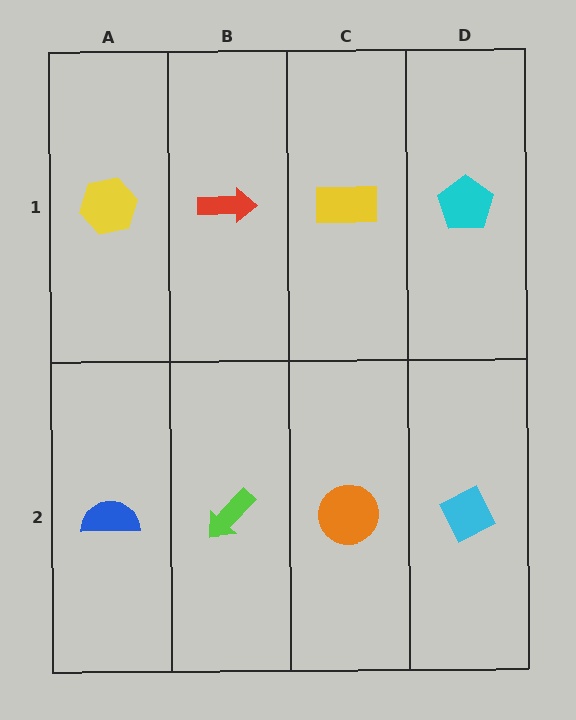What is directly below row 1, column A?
A blue semicircle.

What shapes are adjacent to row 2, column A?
A yellow hexagon (row 1, column A), a lime arrow (row 2, column B).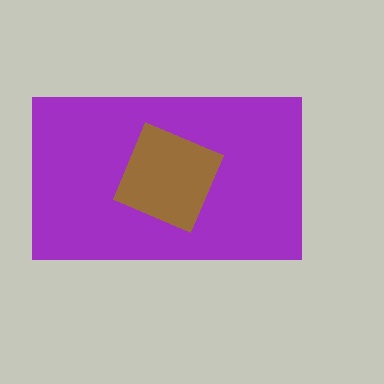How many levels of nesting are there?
2.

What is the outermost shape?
The purple rectangle.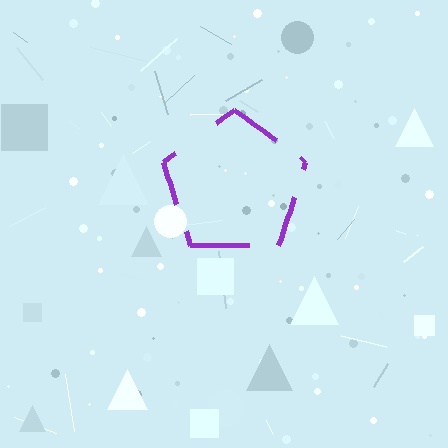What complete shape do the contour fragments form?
The contour fragments form a pentagon.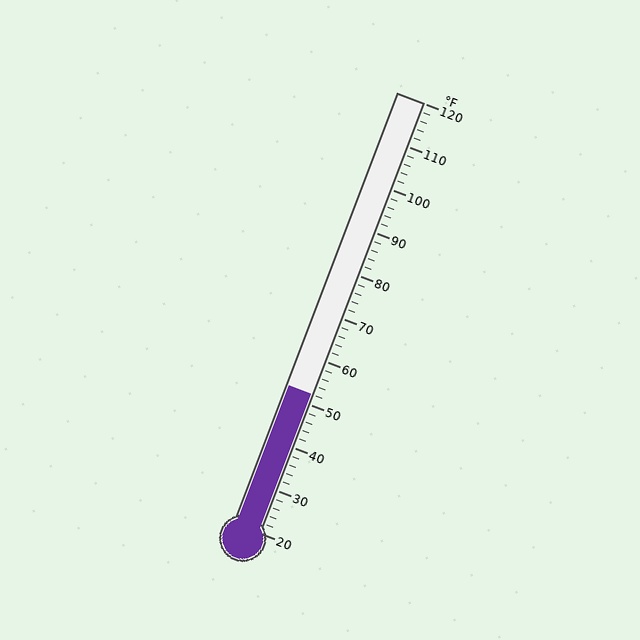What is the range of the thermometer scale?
The thermometer scale ranges from 20°F to 120°F.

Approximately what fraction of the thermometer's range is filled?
The thermometer is filled to approximately 30% of its range.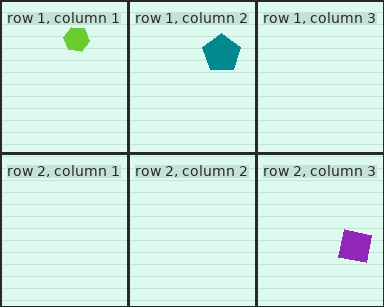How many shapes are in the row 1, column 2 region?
1.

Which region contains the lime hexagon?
The row 1, column 1 region.